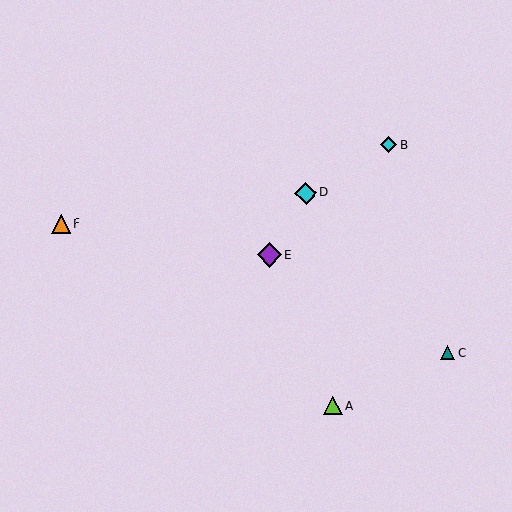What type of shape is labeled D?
Shape D is a cyan diamond.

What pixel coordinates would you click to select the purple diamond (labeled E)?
Click at (269, 255) to select the purple diamond E.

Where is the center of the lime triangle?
The center of the lime triangle is at (333, 406).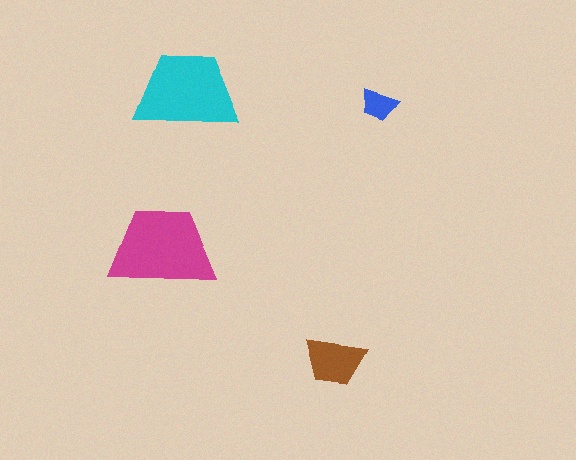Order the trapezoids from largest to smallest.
the magenta one, the cyan one, the brown one, the blue one.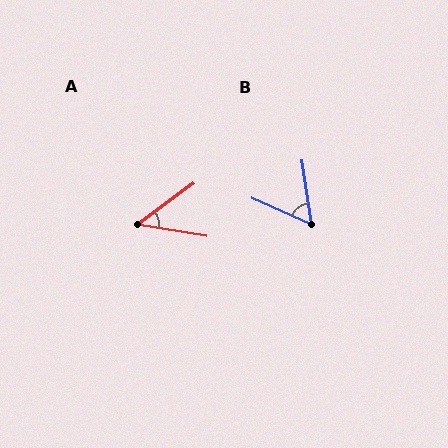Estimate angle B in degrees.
Approximately 58 degrees.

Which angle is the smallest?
A, at approximately 45 degrees.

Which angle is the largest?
B, at approximately 58 degrees.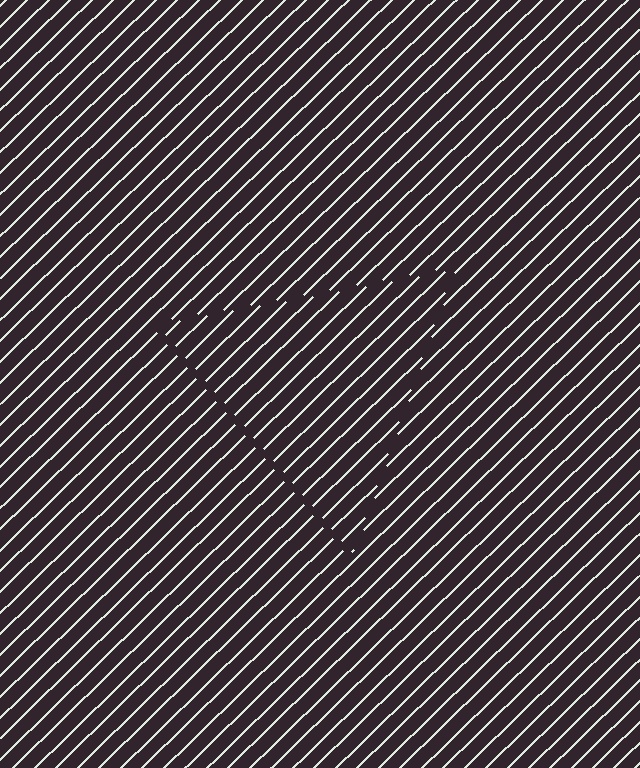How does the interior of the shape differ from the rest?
The interior of the shape contains the same grating, shifted by half a period — the contour is defined by the phase discontinuity where line-ends from the inner and outer gratings abut.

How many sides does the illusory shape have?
3 sides — the line-ends trace a triangle.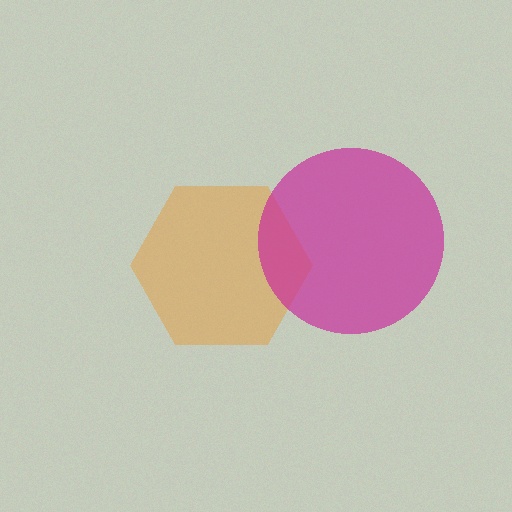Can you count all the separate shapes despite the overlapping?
Yes, there are 2 separate shapes.